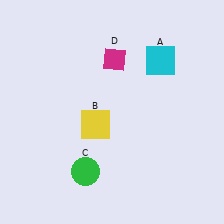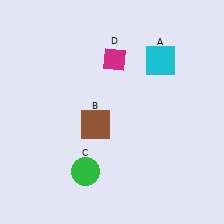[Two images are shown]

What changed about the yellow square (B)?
In Image 1, B is yellow. In Image 2, it changed to brown.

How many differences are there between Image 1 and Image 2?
There is 1 difference between the two images.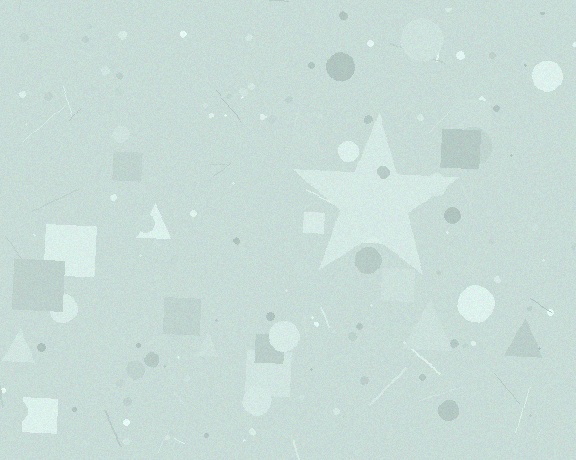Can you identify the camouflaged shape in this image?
The camouflaged shape is a star.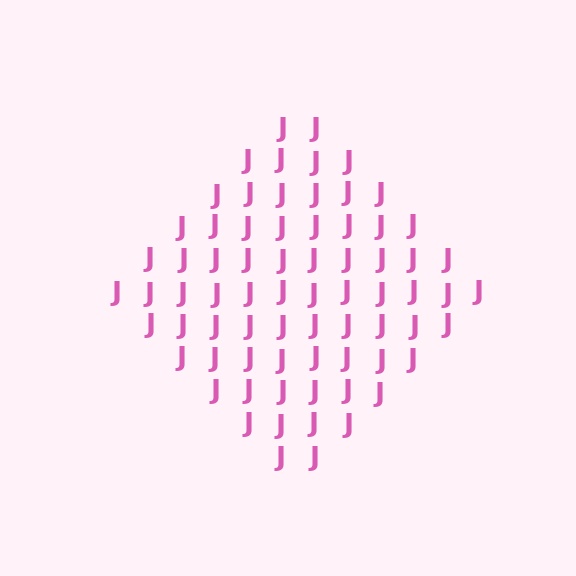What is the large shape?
The large shape is a diamond.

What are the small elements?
The small elements are letter J's.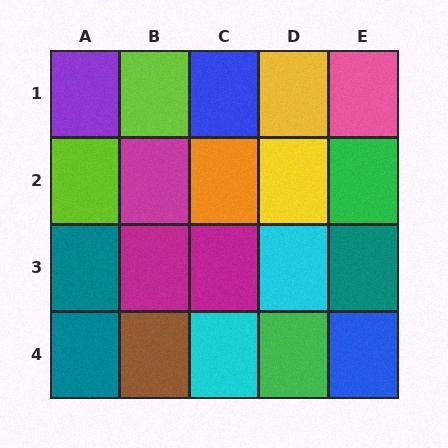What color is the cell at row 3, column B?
Magenta.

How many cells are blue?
2 cells are blue.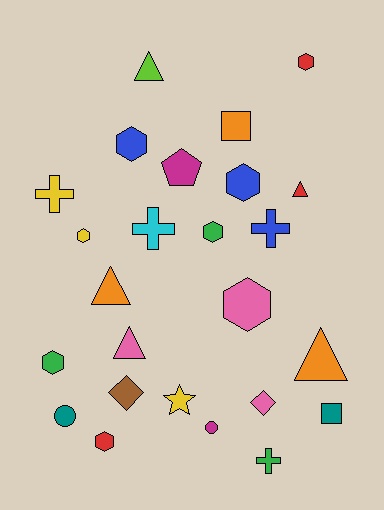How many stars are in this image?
There is 1 star.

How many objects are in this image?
There are 25 objects.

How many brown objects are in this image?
There is 1 brown object.